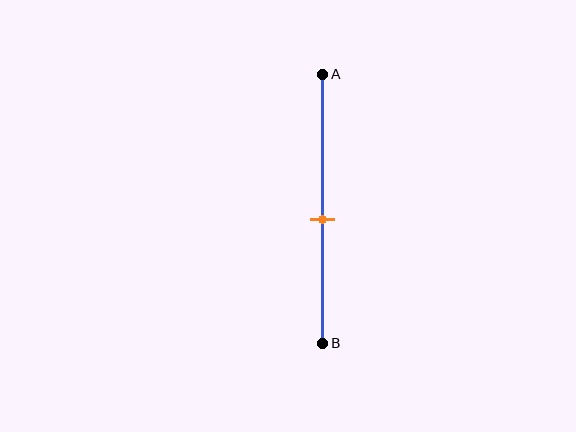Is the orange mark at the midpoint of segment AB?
No, the mark is at about 55% from A, not at the 50% midpoint.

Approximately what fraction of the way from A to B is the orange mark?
The orange mark is approximately 55% of the way from A to B.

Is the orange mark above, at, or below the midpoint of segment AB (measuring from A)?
The orange mark is below the midpoint of segment AB.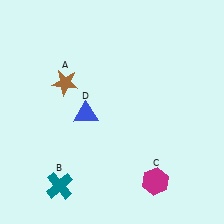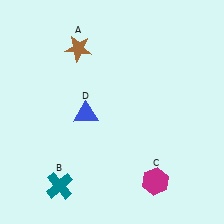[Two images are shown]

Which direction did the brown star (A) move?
The brown star (A) moved up.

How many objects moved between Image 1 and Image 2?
1 object moved between the two images.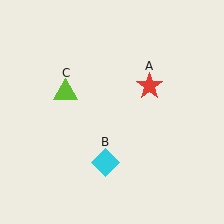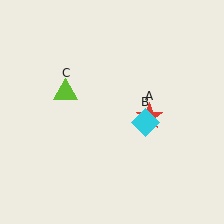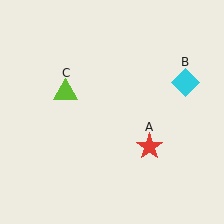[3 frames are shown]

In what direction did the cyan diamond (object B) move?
The cyan diamond (object B) moved up and to the right.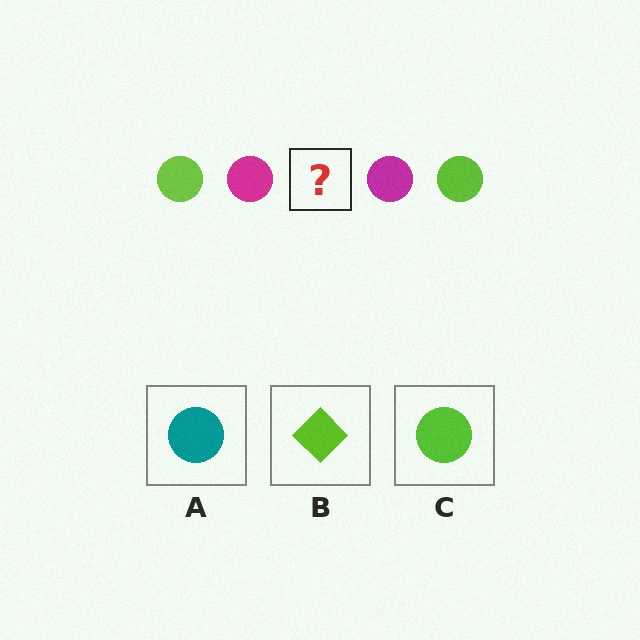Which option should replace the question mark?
Option C.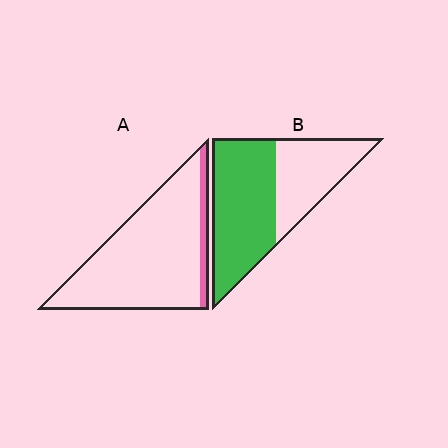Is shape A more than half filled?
No.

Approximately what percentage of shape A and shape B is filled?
A is approximately 10% and B is approximately 60%.